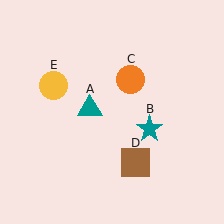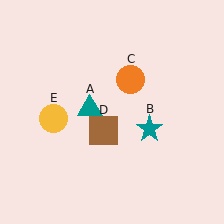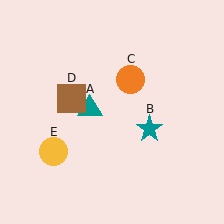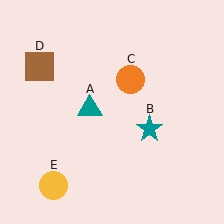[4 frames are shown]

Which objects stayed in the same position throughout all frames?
Teal triangle (object A) and teal star (object B) and orange circle (object C) remained stationary.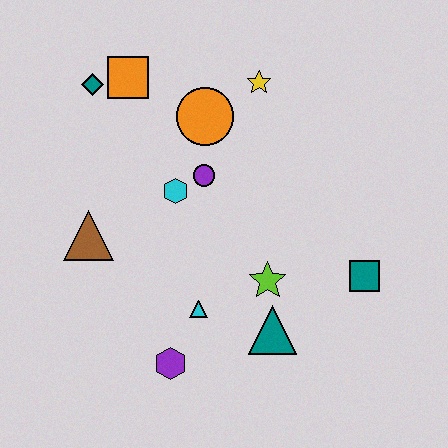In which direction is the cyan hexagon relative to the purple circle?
The cyan hexagon is to the left of the purple circle.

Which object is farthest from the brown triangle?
The teal square is farthest from the brown triangle.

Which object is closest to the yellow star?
The orange circle is closest to the yellow star.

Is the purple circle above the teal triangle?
Yes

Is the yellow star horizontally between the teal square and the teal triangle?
No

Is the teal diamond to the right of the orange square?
No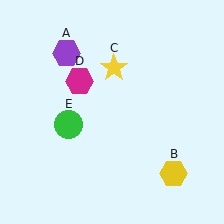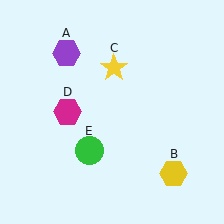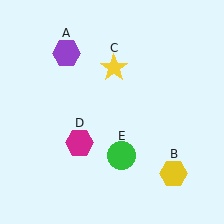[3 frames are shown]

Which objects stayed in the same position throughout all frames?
Purple hexagon (object A) and yellow hexagon (object B) and yellow star (object C) remained stationary.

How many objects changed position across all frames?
2 objects changed position: magenta hexagon (object D), green circle (object E).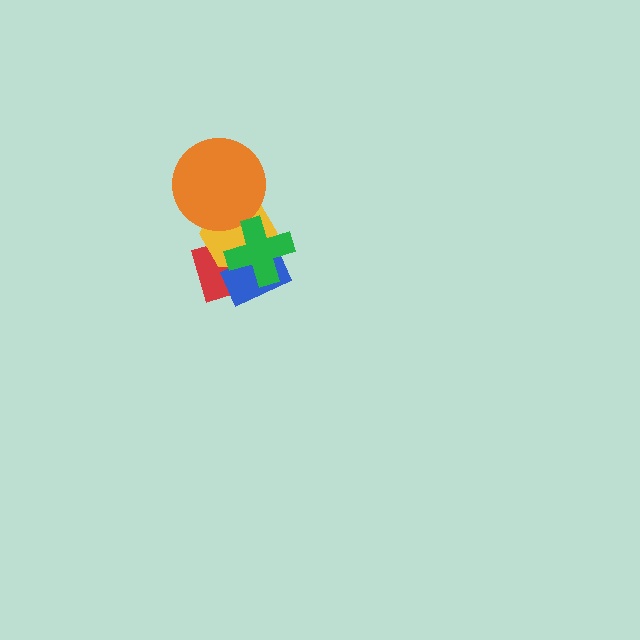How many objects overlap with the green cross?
3 objects overlap with the green cross.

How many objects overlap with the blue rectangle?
3 objects overlap with the blue rectangle.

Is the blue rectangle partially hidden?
Yes, it is partially covered by another shape.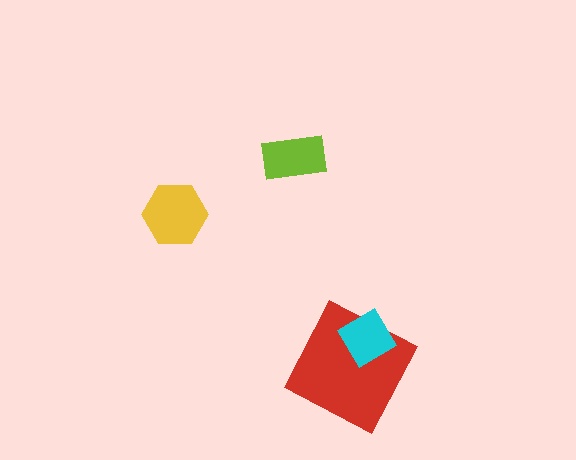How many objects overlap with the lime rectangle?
0 objects overlap with the lime rectangle.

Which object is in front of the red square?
The cyan diamond is in front of the red square.